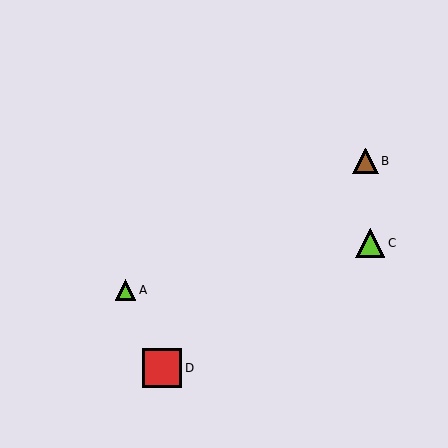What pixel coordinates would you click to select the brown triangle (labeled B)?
Click at (365, 161) to select the brown triangle B.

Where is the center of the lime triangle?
The center of the lime triangle is at (370, 243).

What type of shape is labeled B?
Shape B is a brown triangle.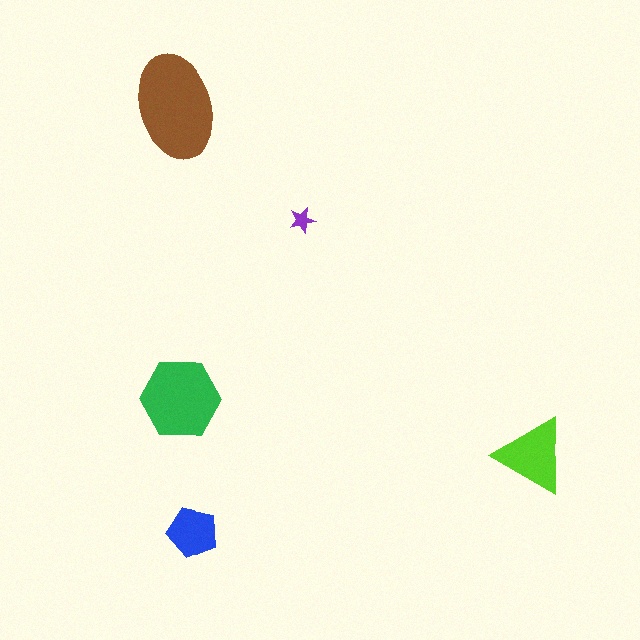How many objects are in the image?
There are 5 objects in the image.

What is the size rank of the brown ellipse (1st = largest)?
1st.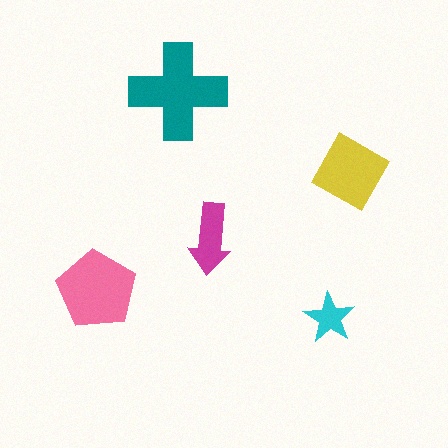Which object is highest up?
The teal cross is topmost.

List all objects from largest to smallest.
The teal cross, the pink pentagon, the yellow diamond, the magenta arrow, the cyan star.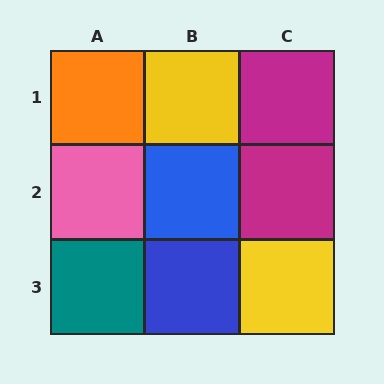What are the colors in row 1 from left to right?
Orange, yellow, magenta.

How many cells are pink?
1 cell is pink.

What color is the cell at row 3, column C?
Yellow.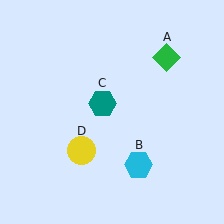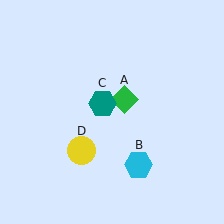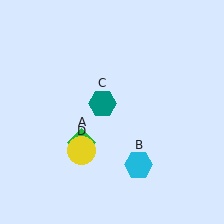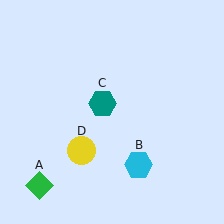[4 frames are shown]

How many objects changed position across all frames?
1 object changed position: green diamond (object A).